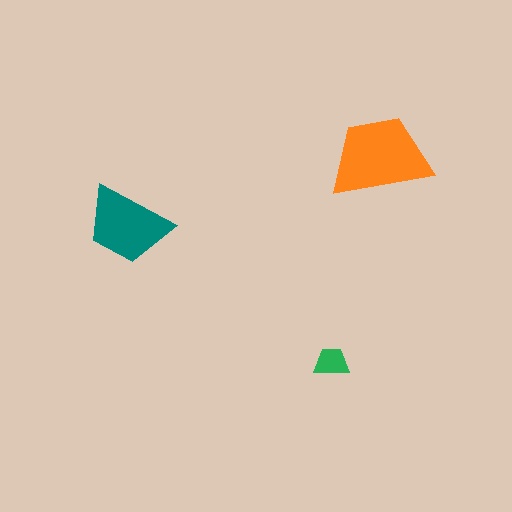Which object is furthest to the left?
The teal trapezoid is leftmost.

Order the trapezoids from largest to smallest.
the orange one, the teal one, the green one.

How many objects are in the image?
There are 3 objects in the image.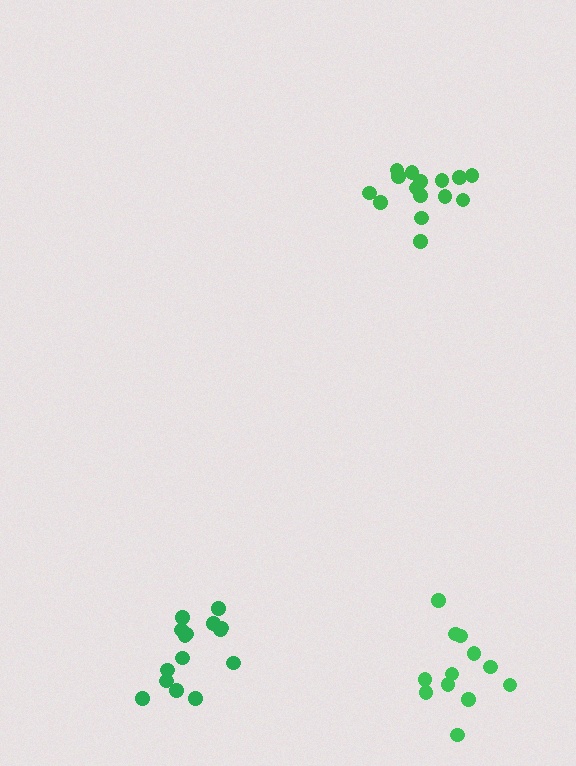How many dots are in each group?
Group 1: 15 dots, Group 2: 15 dots, Group 3: 12 dots (42 total).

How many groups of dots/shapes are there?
There are 3 groups.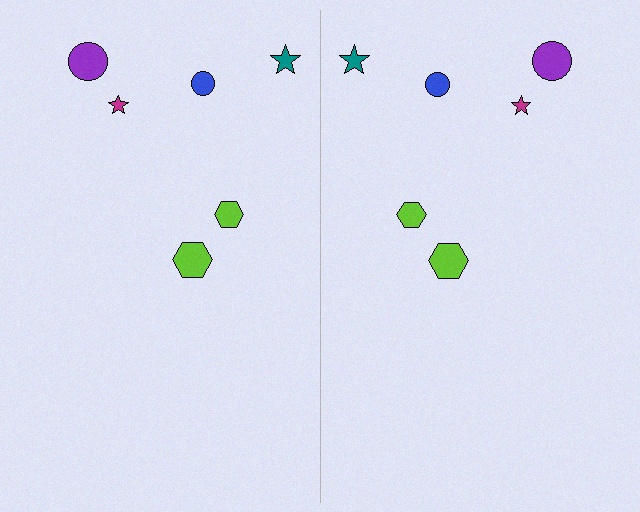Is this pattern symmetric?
Yes, this pattern has bilateral (reflection) symmetry.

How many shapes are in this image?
There are 12 shapes in this image.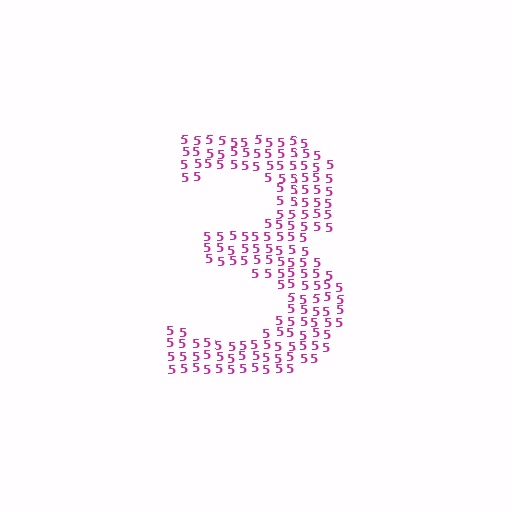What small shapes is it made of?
It is made of small digit 5's.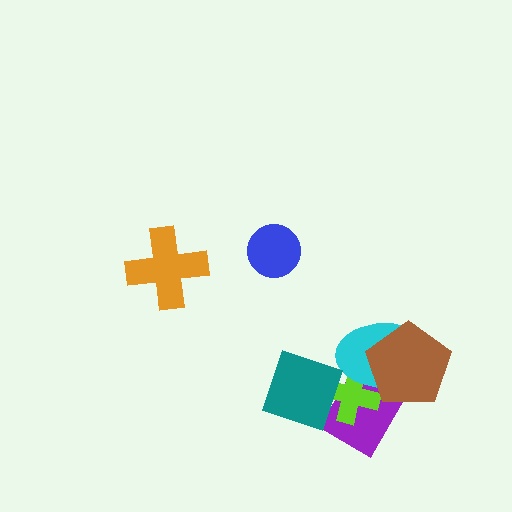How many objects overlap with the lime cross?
4 objects overlap with the lime cross.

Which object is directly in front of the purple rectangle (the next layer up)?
The lime cross is directly in front of the purple rectangle.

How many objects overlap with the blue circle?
0 objects overlap with the blue circle.